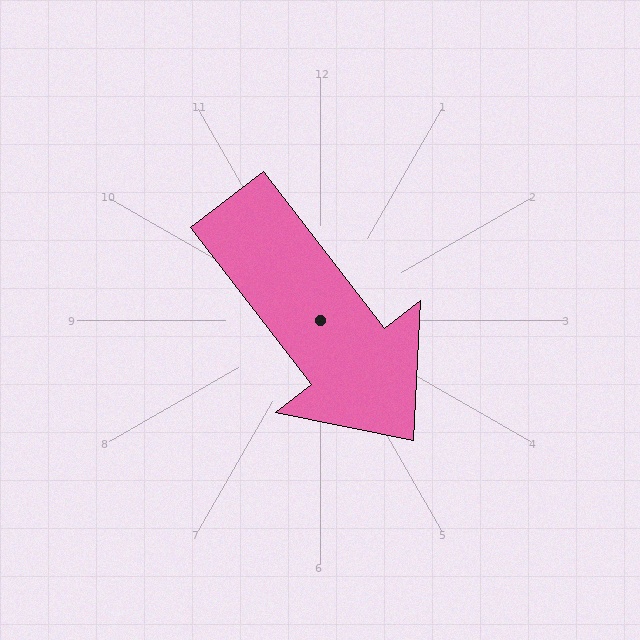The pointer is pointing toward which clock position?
Roughly 5 o'clock.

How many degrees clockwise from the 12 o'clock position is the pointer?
Approximately 142 degrees.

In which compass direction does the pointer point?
Southeast.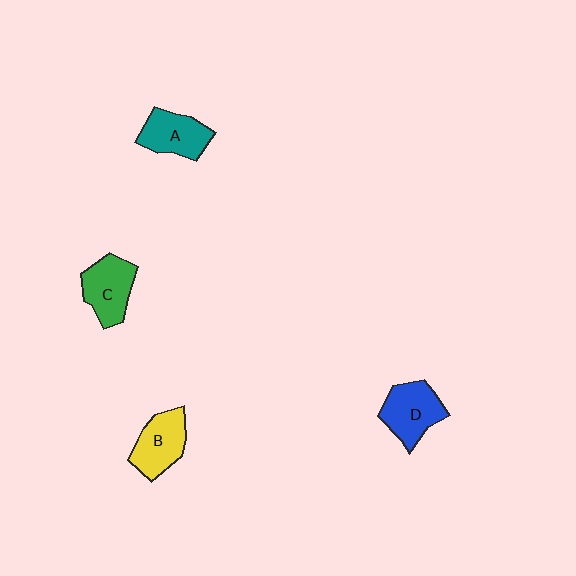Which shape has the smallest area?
Shape A (teal).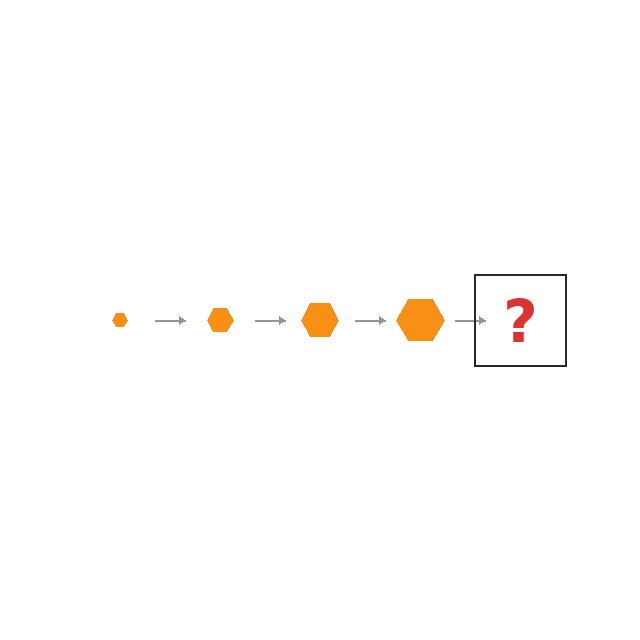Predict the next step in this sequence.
The next step is an orange hexagon, larger than the previous one.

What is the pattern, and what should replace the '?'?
The pattern is that the hexagon gets progressively larger each step. The '?' should be an orange hexagon, larger than the previous one.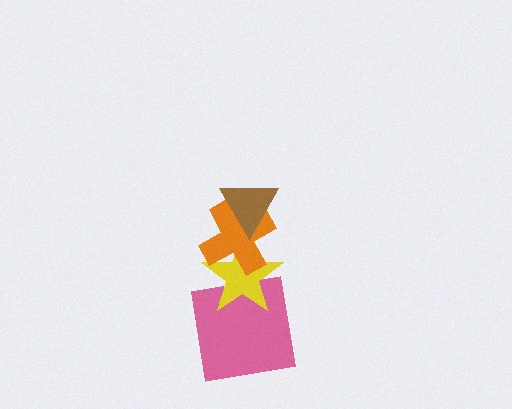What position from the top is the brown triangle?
The brown triangle is 1st from the top.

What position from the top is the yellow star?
The yellow star is 3rd from the top.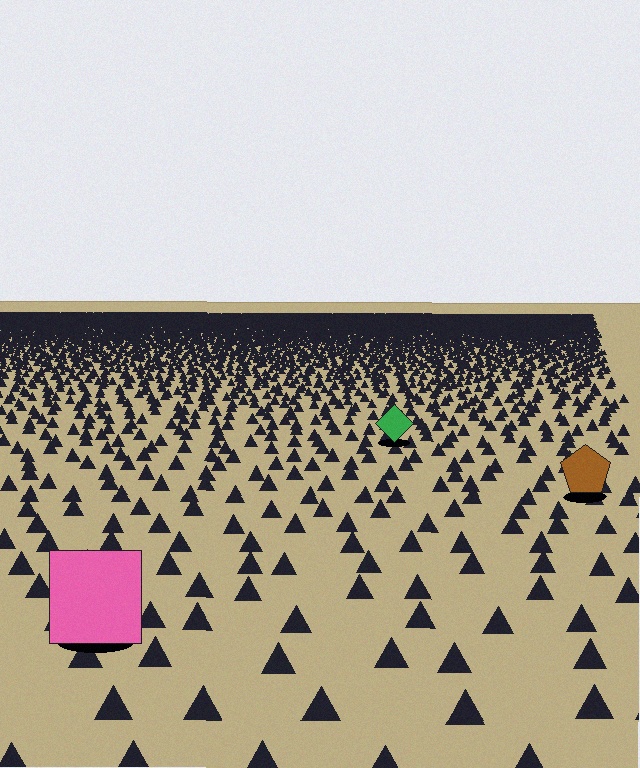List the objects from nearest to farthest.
From nearest to farthest: the pink square, the brown pentagon, the green diamond.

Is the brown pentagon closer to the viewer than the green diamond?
Yes. The brown pentagon is closer — you can tell from the texture gradient: the ground texture is coarser near it.